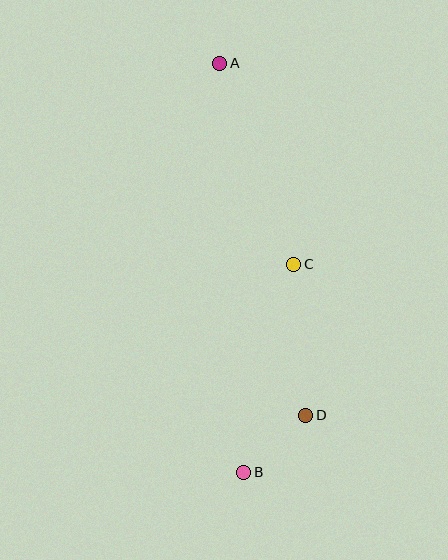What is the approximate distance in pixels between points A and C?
The distance between A and C is approximately 214 pixels.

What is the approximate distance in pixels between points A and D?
The distance between A and D is approximately 362 pixels.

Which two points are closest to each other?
Points B and D are closest to each other.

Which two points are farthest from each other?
Points A and B are farthest from each other.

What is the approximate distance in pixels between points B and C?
The distance between B and C is approximately 214 pixels.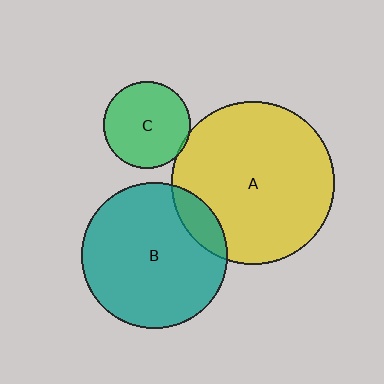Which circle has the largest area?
Circle A (yellow).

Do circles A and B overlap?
Yes.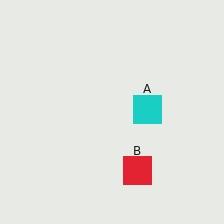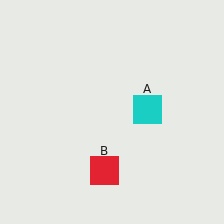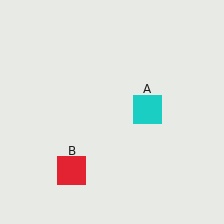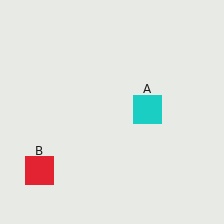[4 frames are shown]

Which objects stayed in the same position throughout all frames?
Cyan square (object A) remained stationary.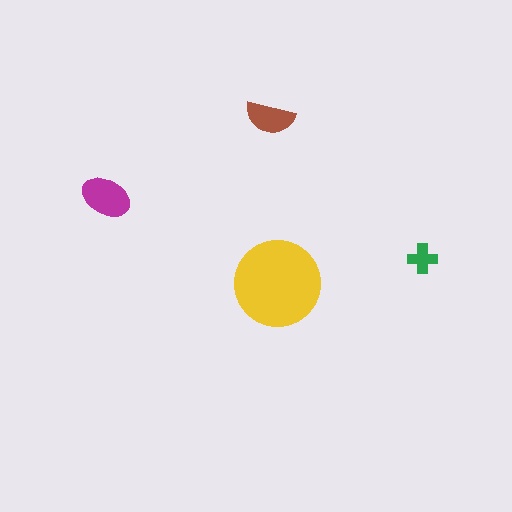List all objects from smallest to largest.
The green cross, the brown semicircle, the magenta ellipse, the yellow circle.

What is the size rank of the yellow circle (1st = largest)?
1st.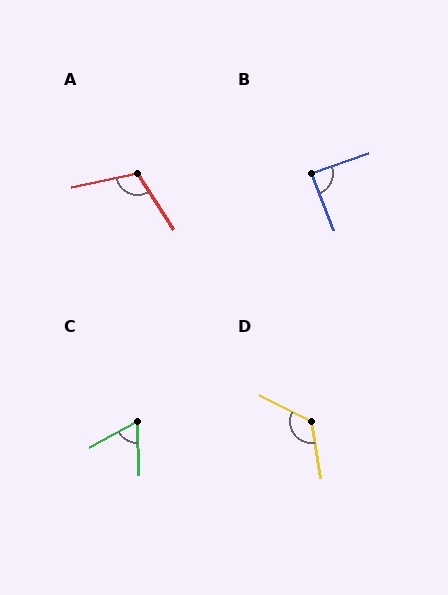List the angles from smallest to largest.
C (62°), B (88°), A (112°), D (126°).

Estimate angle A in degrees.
Approximately 112 degrees.